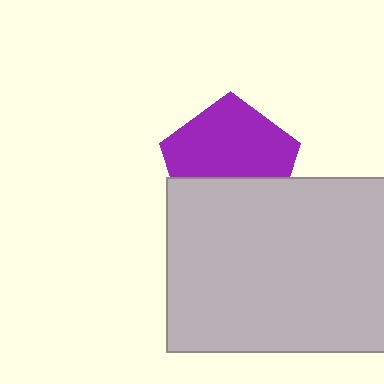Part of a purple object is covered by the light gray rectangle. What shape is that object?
It is a pentagon.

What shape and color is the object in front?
The object in front is a light gray rectangle.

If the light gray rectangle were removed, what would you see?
You would see the complete purple pentagon.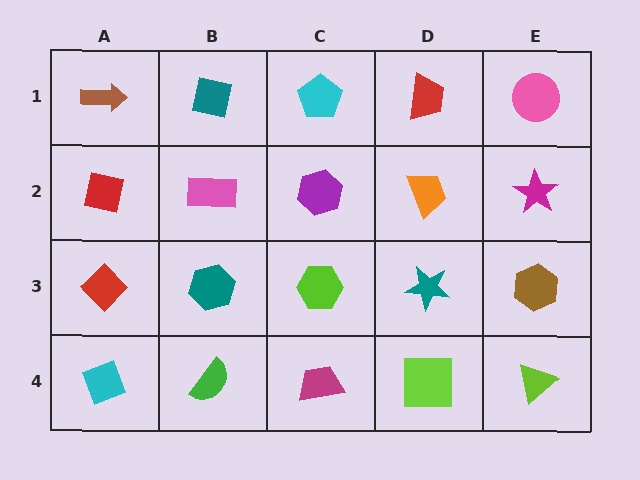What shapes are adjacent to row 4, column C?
A lime hexagon (row 3, column C), a green semicircle (row 4, column B), a lime square (row 4, column D).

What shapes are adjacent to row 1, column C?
A purple hexagon (row 2, column C), a teal square (row 1, column B), a red trapezoid (row 1, column D).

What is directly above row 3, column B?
A pink rectangle.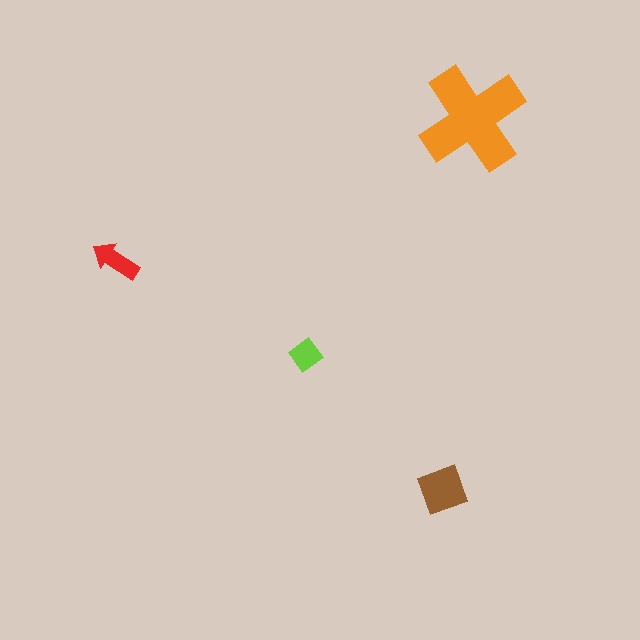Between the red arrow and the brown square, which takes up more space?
The brown square.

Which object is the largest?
The orange cross.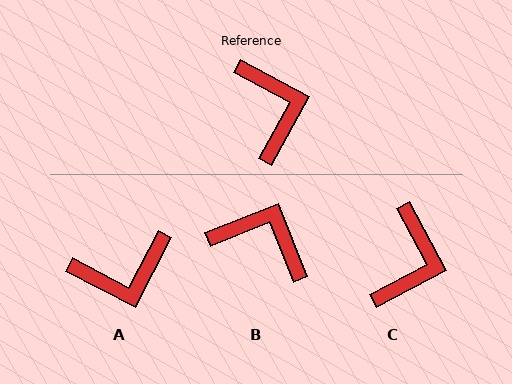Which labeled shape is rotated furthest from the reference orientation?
A, about 89 degrees away.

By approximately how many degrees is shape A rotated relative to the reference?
Approximately 89 degrees clockwise.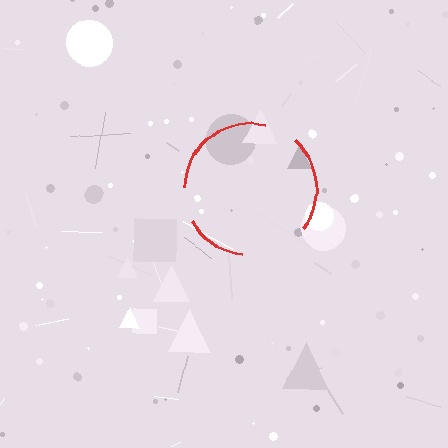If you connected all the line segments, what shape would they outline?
They would outline a circle.